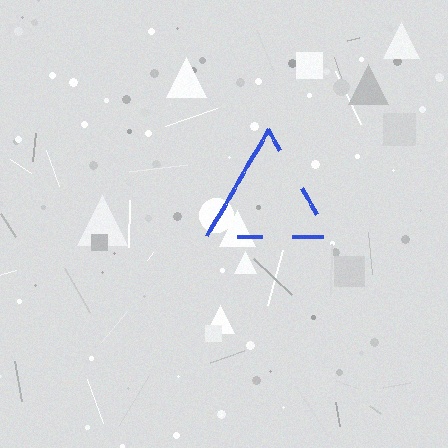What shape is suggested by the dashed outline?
The dashed outline suggests a triangle.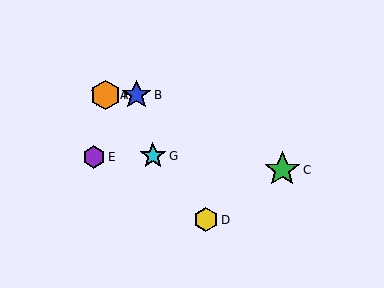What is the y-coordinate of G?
Object G is at y≈156.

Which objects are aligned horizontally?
Objects A, B, F are aligned horizontally.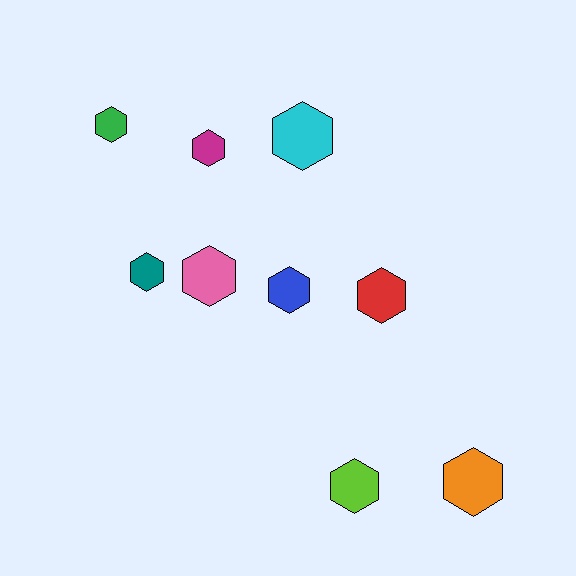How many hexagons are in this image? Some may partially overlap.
There are 9 hexagons.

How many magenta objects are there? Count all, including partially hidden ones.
There is 1 magenta object.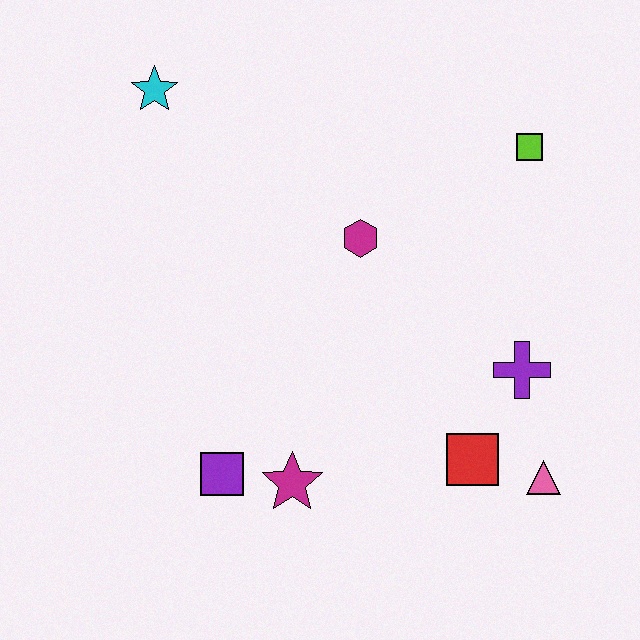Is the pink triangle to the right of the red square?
Yes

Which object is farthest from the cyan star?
The pink triangle is farthest from the cyan star.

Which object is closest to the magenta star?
The purple square is closest to the magenta star.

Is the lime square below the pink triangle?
No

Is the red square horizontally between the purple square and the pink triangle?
Yes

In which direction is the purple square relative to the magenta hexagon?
The purple square is below the magenta hexagon.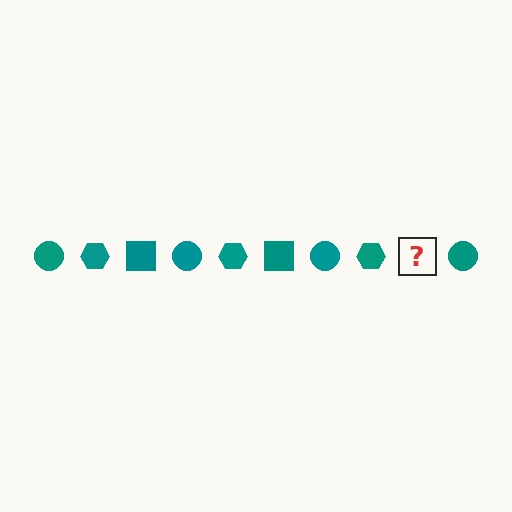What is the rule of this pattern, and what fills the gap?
The rule is that the pattern cycles through circle, hexagon, square shapes in teal. The gap should be filled with a teal square.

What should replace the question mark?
The question mark should be replaced with a teal square.